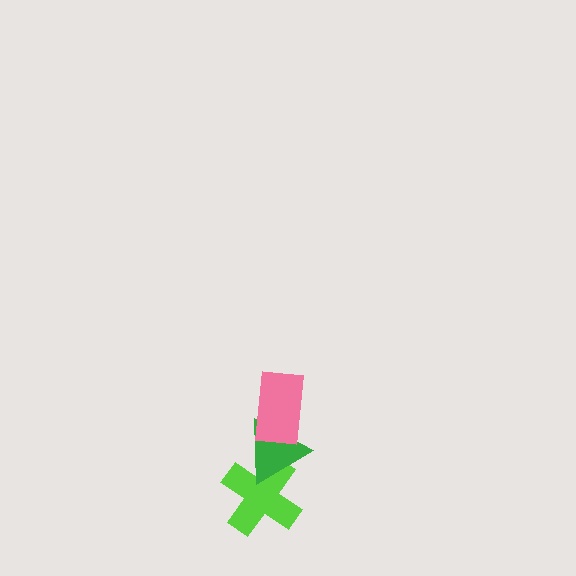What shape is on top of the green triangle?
The pink rectangle is on top of the green triangle.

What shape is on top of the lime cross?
The green triangle is on top of the lime cross.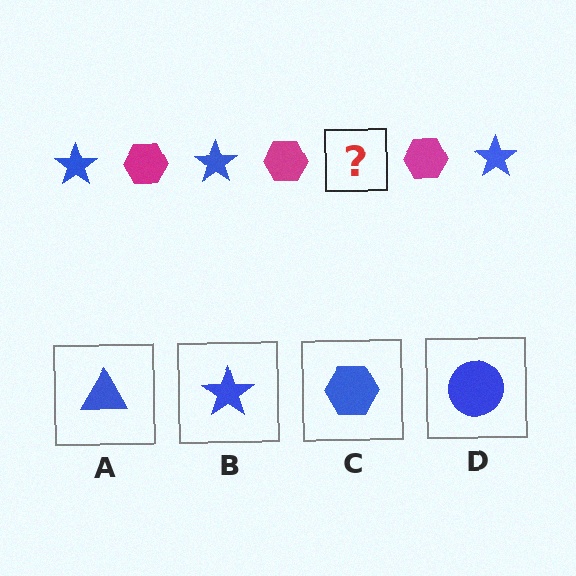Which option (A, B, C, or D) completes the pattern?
B.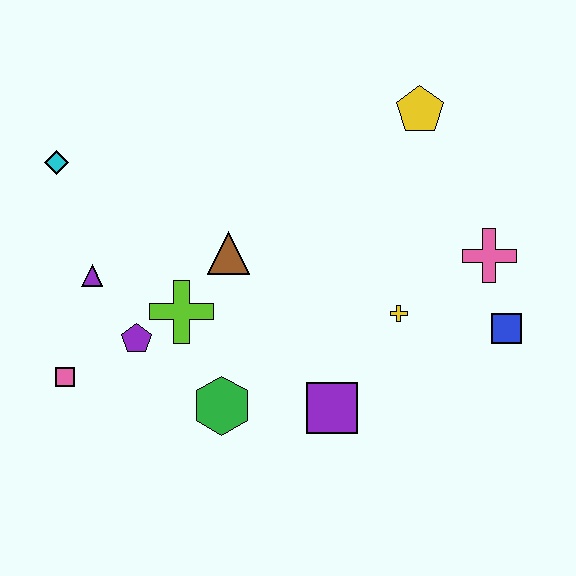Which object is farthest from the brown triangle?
The blue square is farthest from the brown triangle.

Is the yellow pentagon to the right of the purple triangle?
Yes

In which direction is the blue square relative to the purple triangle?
The blue square is to the right of the purple triangle.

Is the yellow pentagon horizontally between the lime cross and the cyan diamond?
No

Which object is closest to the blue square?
The pink cross is closest to the blue square.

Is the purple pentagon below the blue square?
Yes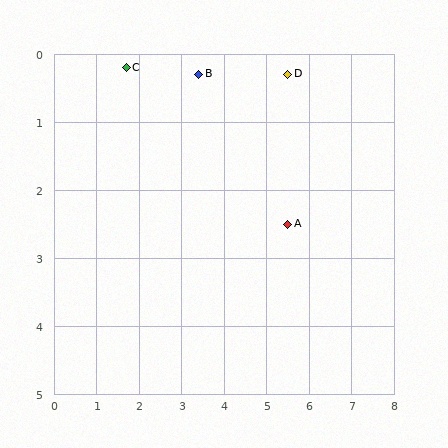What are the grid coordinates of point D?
Point D is at approximately (5.5, 0.3).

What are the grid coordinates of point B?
Point B is at approximately (3.4, 0.3).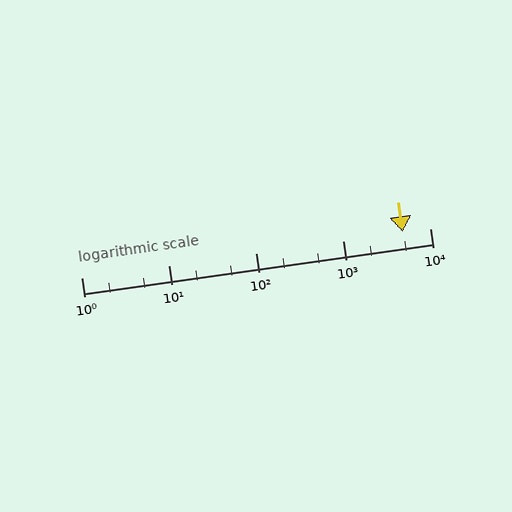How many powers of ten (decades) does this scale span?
The scale spans 4 decades, from 1 to 10000.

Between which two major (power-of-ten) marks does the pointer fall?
The pointer is between 1000 and 10000.